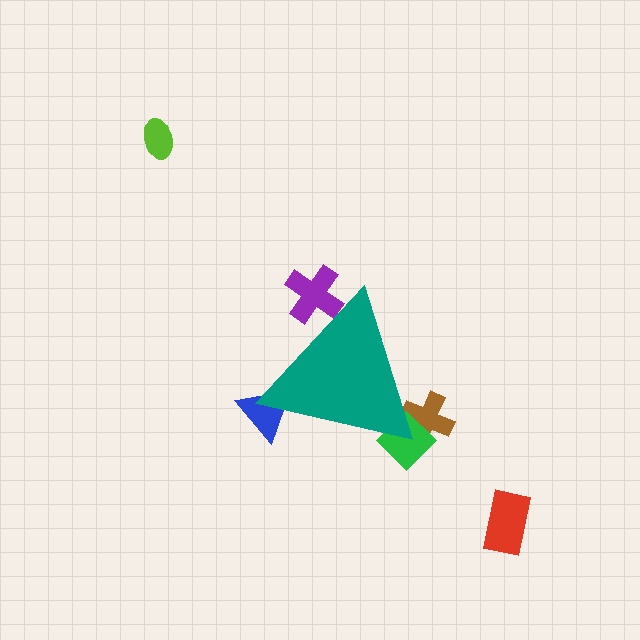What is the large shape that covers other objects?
A teal triangle.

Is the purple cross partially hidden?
Yes, the purple cross is partially hidden behind the teal triangle.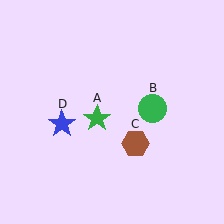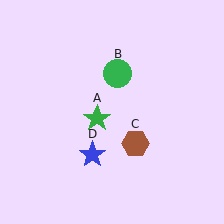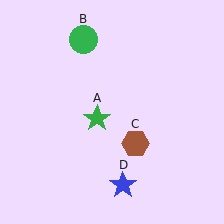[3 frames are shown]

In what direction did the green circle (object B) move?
The green circle (object B) moved up and to the left.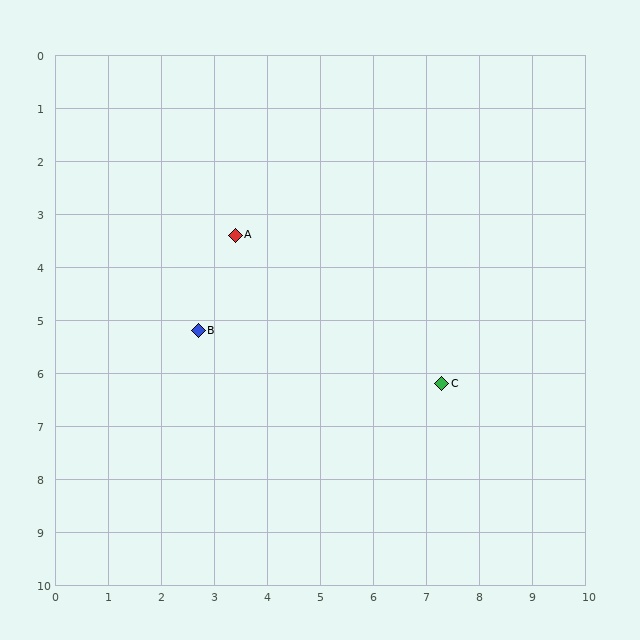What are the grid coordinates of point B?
Point B is at approximately (2.7, 5.2).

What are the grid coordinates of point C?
Point C is at approximately (7.3, 6.2).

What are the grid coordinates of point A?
Point A is at approximately (3.4, 3.4).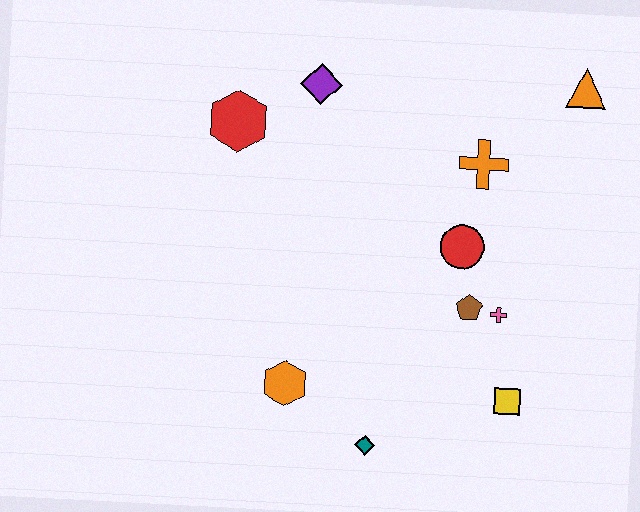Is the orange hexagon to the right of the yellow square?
No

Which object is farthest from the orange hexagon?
The orange triangle is farthest from the orange hexagon.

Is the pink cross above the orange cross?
No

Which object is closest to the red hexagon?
The purple diamond is closest to the red hexagon.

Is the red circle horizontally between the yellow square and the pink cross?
No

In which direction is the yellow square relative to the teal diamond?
The yellow square is to the right of the teal diamond.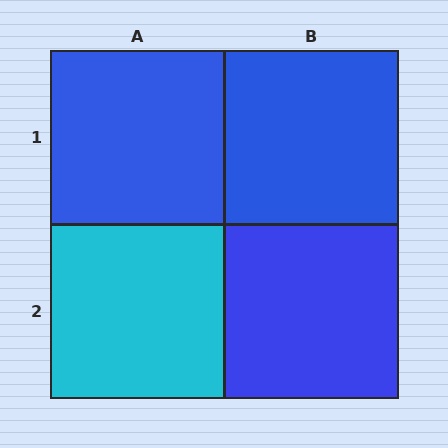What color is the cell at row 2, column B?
Blue.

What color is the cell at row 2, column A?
Cyan.